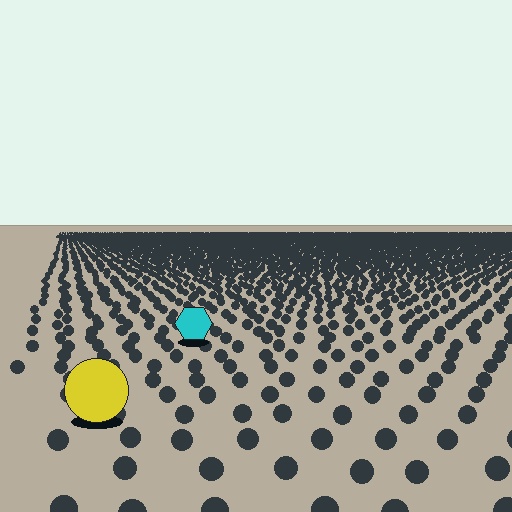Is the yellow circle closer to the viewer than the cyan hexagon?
Yes. The yellow circle is closer — you can tell from the texture gradient: the ground texture is coarser near it.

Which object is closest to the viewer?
The yellow circle is closest. The texture marks near it are larger and more spread out.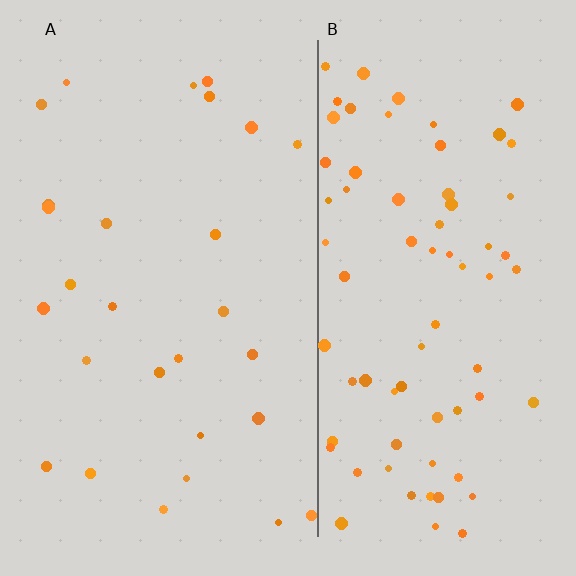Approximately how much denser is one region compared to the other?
Approximately 2.7× — region B over region A.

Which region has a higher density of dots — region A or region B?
B (the right).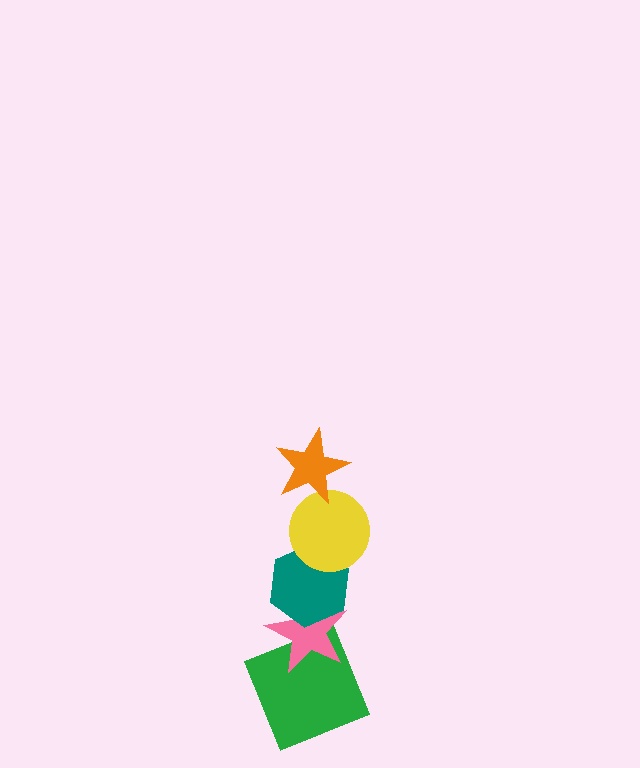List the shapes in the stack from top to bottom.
From top to bottom: the orange star, the yellow circle, the teal hexagon, the pink star, the green square.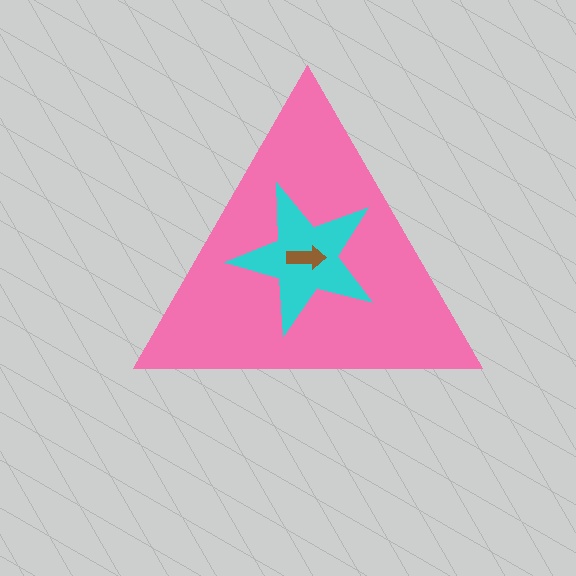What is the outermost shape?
The pink triangle.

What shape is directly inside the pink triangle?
The cyan star.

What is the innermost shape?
The brown arrow.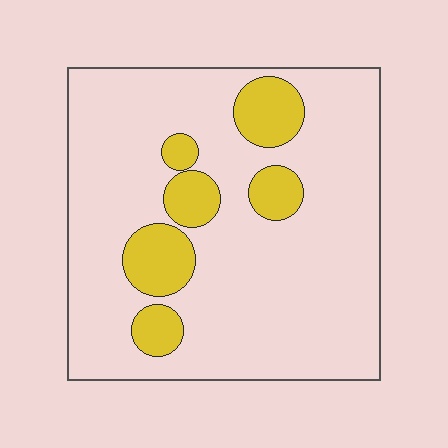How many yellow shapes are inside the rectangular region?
6.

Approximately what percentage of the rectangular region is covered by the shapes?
Approximately 15%.